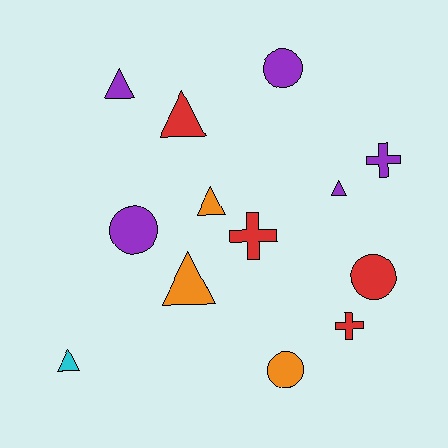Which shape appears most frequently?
Triangle, with 6 objects.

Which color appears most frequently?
Purple, with 5 objects.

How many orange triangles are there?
There are 2 orange triangles.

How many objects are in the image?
There are 13 objects.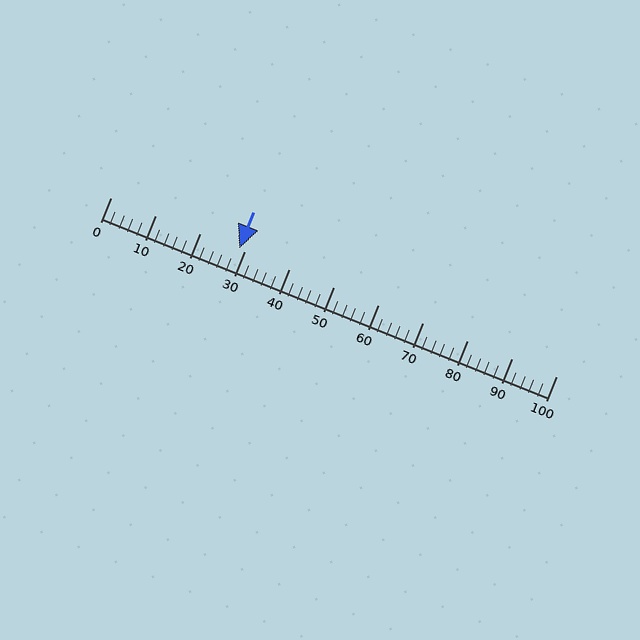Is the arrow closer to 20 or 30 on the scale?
The arrow is closer to 30.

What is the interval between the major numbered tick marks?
The major tick marks are spaced 10 units apart.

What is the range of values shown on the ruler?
The ruler shows values from 0 to 100.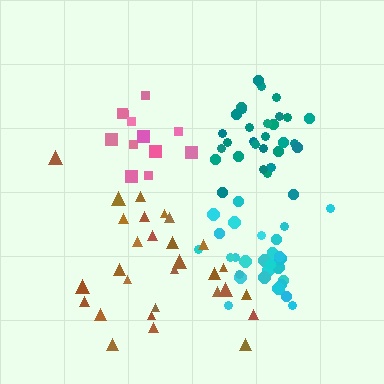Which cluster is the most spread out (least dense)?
Brown.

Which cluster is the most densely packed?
Cyan.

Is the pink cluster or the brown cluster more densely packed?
Pink.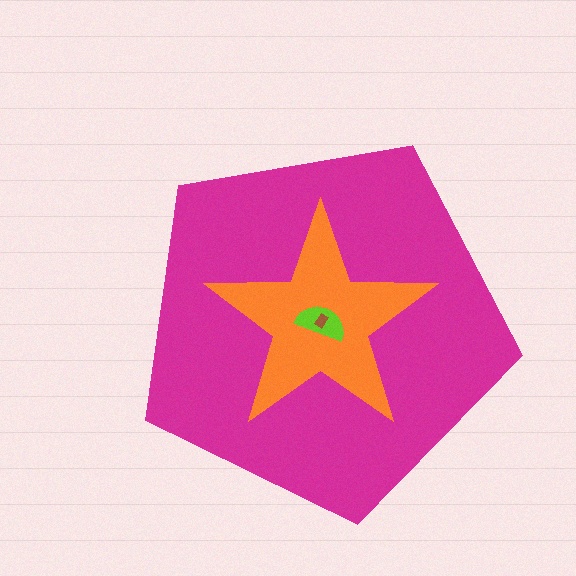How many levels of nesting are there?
4.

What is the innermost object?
The brown rectangle.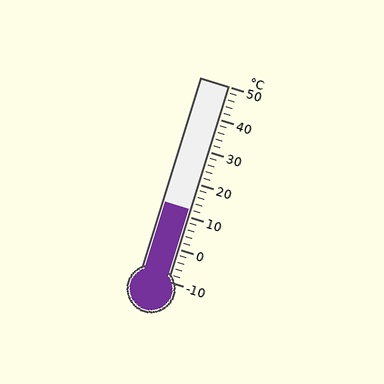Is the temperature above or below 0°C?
The temperature is above 0°C.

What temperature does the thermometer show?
The thermometer shows approximately 12°C.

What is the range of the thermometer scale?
The thermometer scale ranges from -10°C to 50°C.